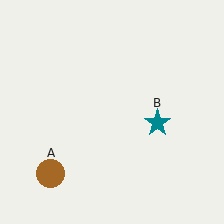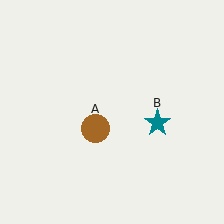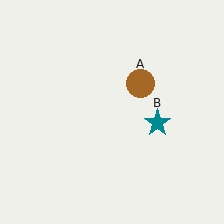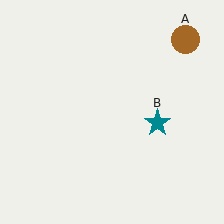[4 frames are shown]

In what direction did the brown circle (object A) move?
The brown circle (object A) moved up and to the right.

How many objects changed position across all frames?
1 object changed position: brown circle (object A).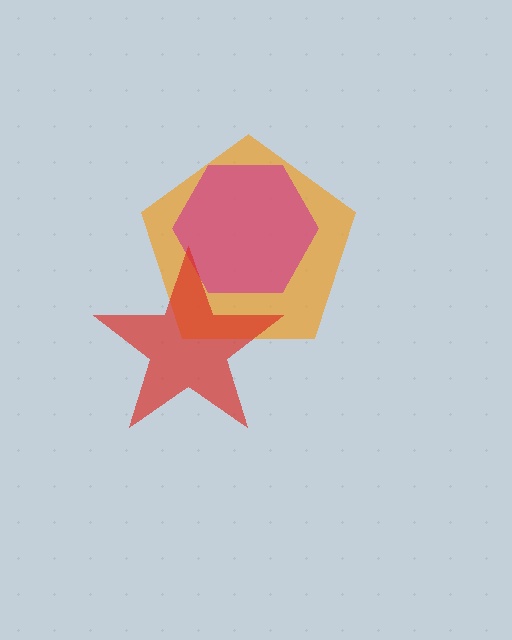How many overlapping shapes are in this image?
There are 3 overlapping shapes in the image.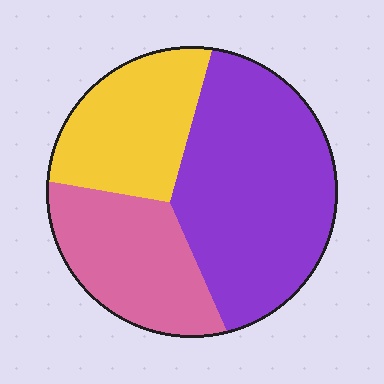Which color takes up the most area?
Purple, at roughly 50%.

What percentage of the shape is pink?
Pink covers about 25% of the shape.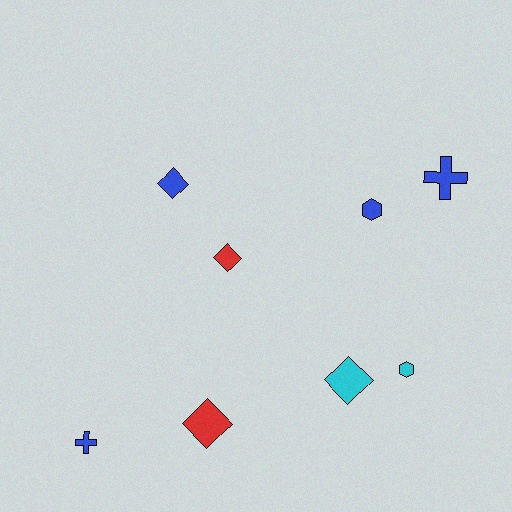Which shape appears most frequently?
Diamond, with 4 objects.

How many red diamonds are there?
There are 2 red diamonds.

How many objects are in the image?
There are 8 objects.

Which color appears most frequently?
Blue, with 4 objects.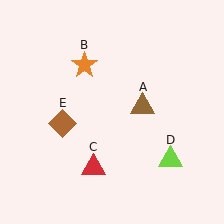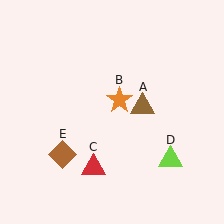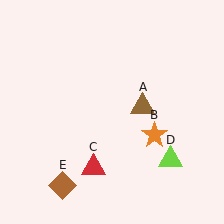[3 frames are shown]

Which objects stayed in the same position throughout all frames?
Brown triangle (object A) and red triangle (object C) and lime triangle (object D) remained stationary.